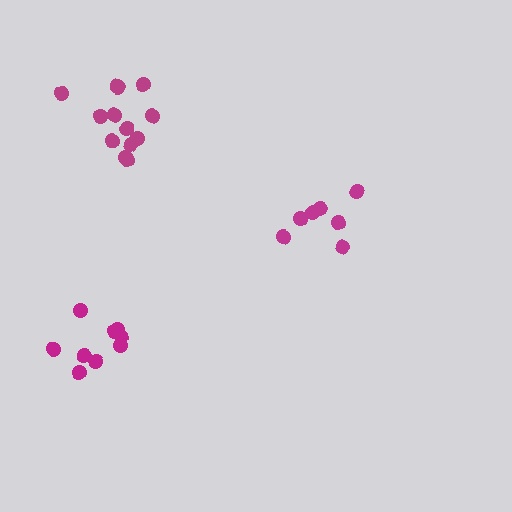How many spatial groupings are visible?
There are 3 spatial groupings.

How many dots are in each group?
Group 1: 7 dots, Group 2: 9 dots, Group 3: 13 dots (29 total).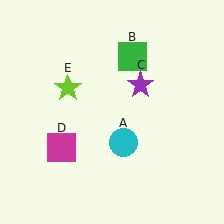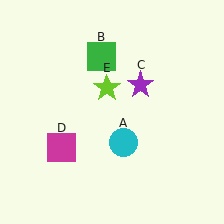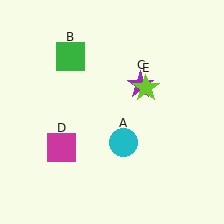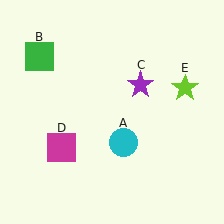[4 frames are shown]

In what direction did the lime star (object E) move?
The lime star (object E) moved right.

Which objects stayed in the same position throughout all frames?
Cyan circle (object A) and purple star (object C) and magenta square (object D) remained stationary.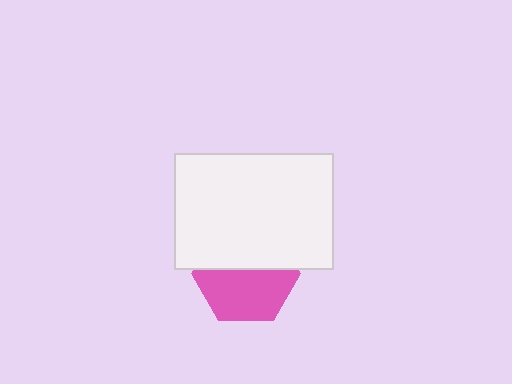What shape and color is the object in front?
The object in front is a white rectangle.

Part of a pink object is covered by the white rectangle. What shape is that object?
It is a hexagon.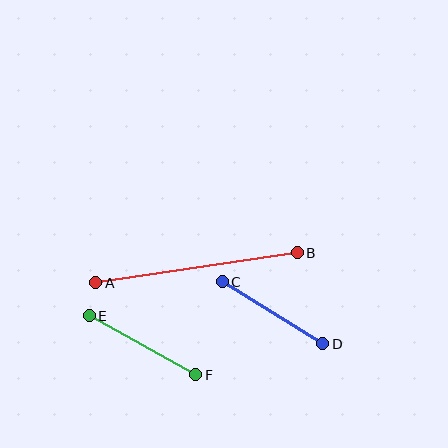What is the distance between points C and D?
The distance is approximately 118 pixels.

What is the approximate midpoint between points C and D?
The midpoint is at approximately (272, 313) pixels.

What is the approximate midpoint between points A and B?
The midpoint is at approximately (197, 268) pixels.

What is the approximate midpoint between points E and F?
The midpoint is at approximately (142, 345) pixels.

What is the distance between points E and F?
The distance is approximately 122 pixels.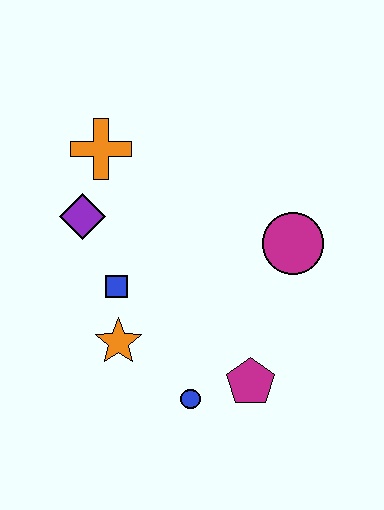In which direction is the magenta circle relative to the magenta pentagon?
The magenta circle is above the magenta pentagon.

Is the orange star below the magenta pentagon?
No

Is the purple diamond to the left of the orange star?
Yes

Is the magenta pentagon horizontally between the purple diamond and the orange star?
No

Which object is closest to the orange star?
The blue square is closest to the orange star.